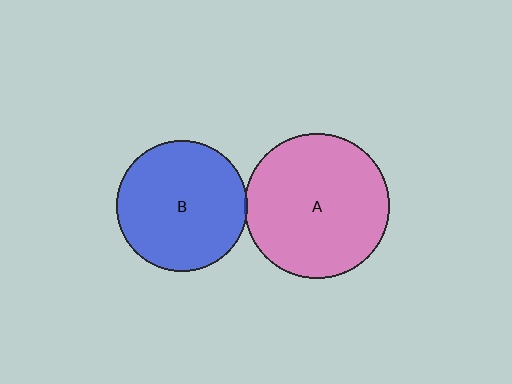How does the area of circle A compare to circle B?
Approximately 1.2 times.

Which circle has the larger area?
Circle A (pink).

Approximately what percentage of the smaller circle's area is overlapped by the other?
Approximately 5%.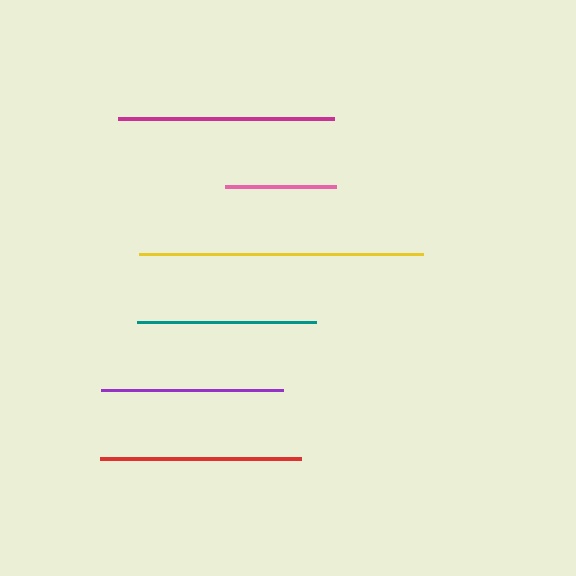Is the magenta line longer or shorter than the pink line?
The magenta line is longer than the pink line.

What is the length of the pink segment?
The pink segment is approximately 111 pixels long.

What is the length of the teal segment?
The teal segment is approximately 179 pixels long.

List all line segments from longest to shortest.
From longest to shortest: yellow, magenta, red, purple, teal, pink.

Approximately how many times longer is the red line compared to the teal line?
The red line is approximately 1.1 times the length of the teal line.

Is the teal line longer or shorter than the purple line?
The purple line is longer than the teal line.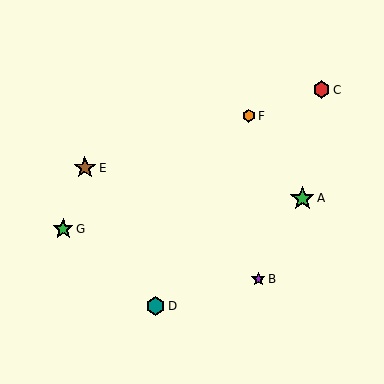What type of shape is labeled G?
Shape G is a green star.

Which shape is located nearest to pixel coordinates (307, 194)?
The green star (labeled A) at (302, 198) is nearest to that location.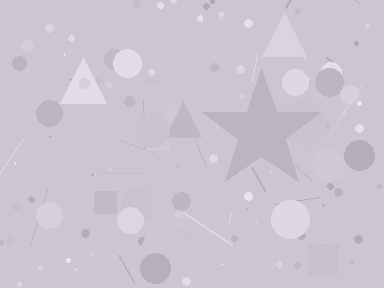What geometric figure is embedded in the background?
A star is embedded in the background.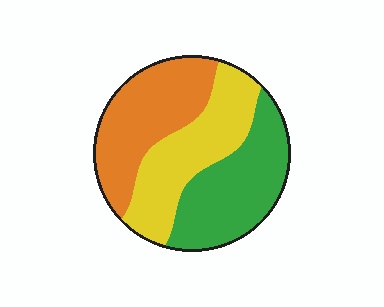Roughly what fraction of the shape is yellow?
Yellow takes up about one third (1/3) of the shape.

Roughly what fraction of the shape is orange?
Orange takes up about one third (1/3) of the shape.